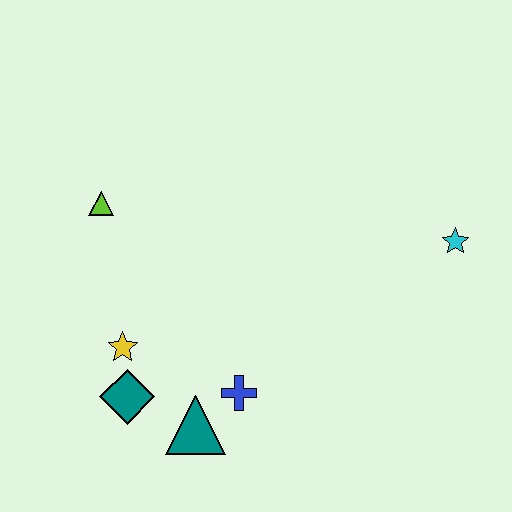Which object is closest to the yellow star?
The teal diamond is closest to the yellow star.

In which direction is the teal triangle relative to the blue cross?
The teal triangle is to the left of the blue cross.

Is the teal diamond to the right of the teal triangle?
No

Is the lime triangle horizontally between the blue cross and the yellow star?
No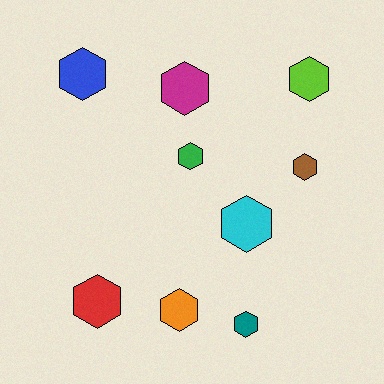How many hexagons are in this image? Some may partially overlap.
There are 9 hexagons.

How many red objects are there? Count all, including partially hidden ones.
There is 1 red object.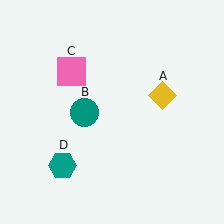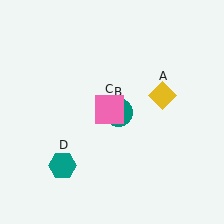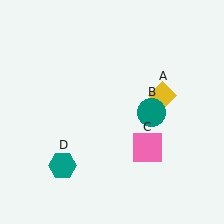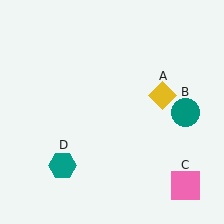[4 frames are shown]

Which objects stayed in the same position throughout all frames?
Yellow diamond (object A) and teal hexagon (object D) remained stationary.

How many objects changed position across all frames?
2 objects changed position: teal circle (object B), pink square (object C).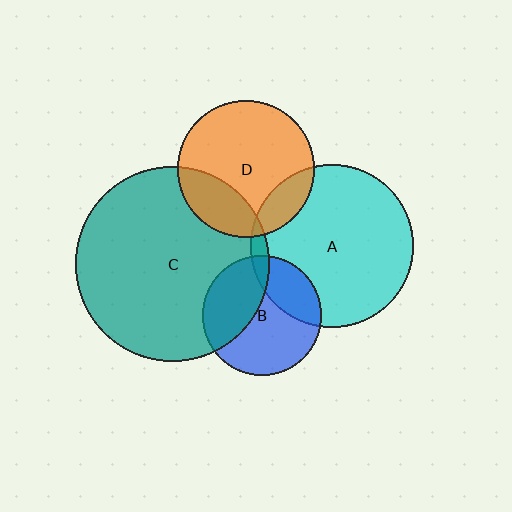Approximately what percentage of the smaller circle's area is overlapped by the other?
Approximately 15%.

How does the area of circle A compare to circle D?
Approximately 1.4 times.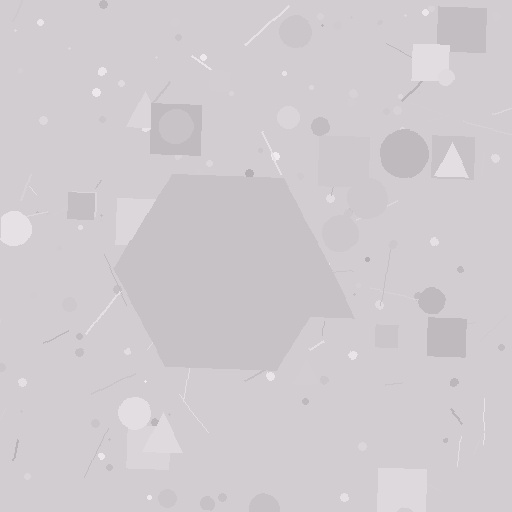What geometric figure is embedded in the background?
A hexagon is embedded in the background.